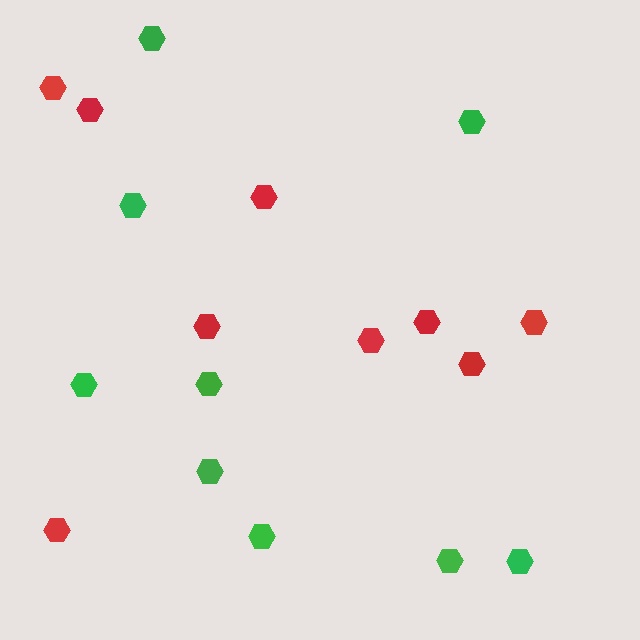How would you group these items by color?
There are 2 groups: one group of green hexagons (9) and one group of red hexagons (9).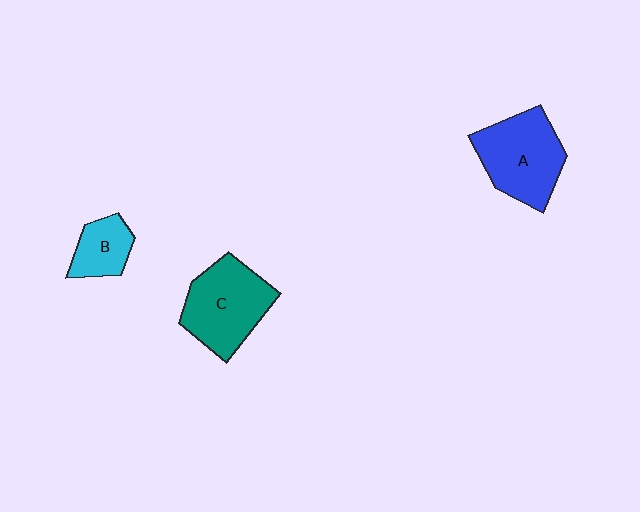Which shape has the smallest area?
Shape B (cyan).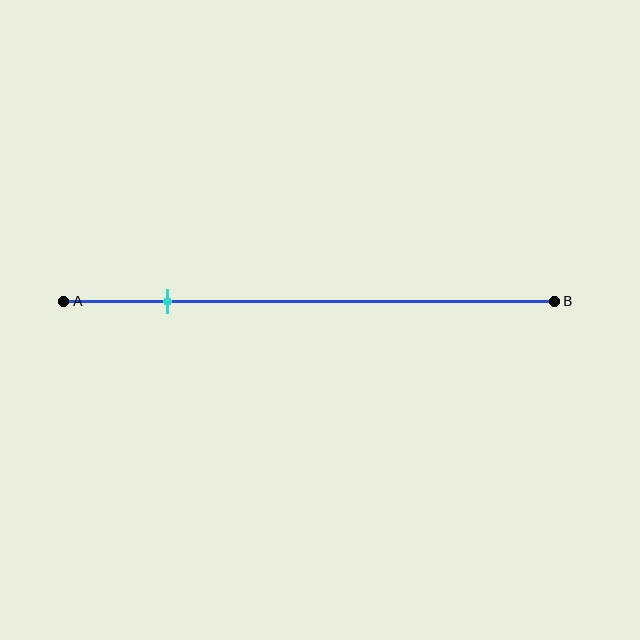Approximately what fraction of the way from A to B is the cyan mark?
The cyan mark is approximately 20% of the way from A to B.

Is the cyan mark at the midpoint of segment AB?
No, the mark is at about 20% from A, not at the 50% midpoint.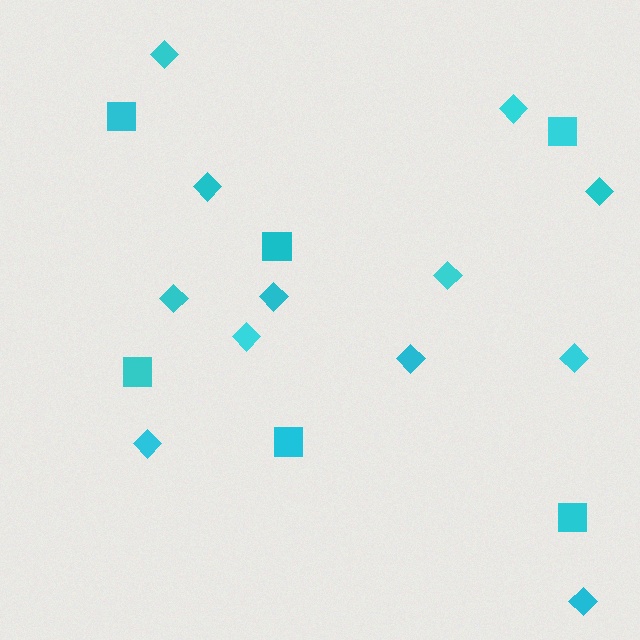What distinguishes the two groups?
There are 2 groups: one group of squares (6) and one group of diamonds (12).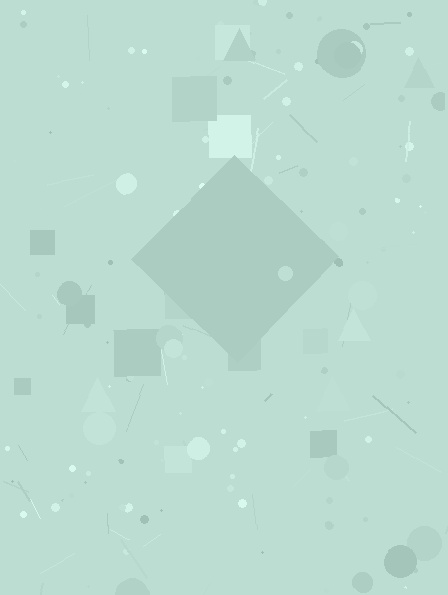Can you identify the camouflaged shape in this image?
The camouflaged shape is a diamond.